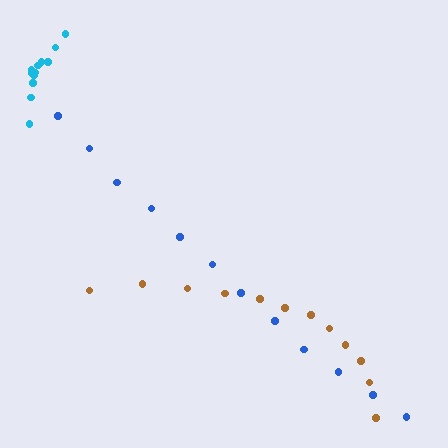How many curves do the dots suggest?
There are 3 distinct paths.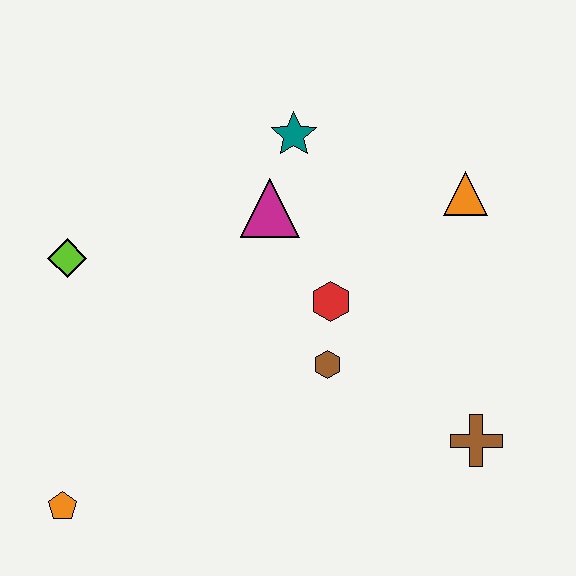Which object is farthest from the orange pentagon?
The orange triangle is farthest from the orange pentagon.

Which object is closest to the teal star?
The magenta triangle is closest to the teal star.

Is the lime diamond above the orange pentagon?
Yes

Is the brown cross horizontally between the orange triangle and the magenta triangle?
No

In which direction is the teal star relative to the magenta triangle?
The teal star is above the magenta triangle.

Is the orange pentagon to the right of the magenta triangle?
No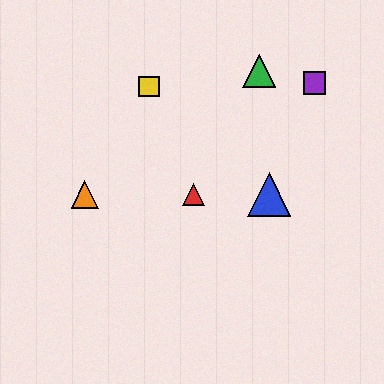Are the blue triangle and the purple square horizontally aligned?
No, the blue triangle is at y≈194 and the purple square is at y≈83.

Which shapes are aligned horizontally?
The red triangle, the blue triangle, the orange triangle are aligned horizontally.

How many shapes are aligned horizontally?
3 shapes (the red triangle, the blue triangle, the orange triangle) are aligned horizontally.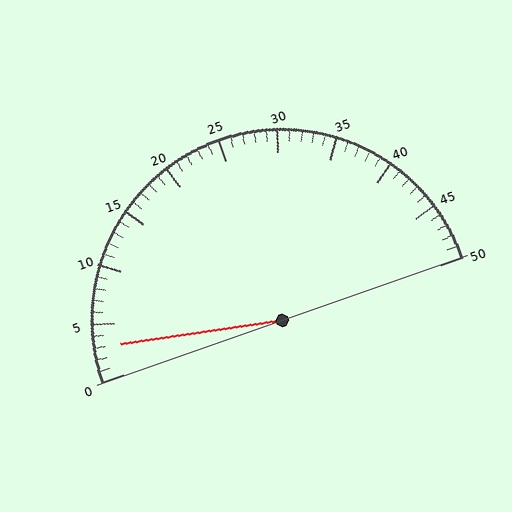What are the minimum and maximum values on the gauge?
The gauge ranges from 0 to 50.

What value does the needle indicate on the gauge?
The needle indicates approximately 3.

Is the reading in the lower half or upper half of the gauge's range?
The reading is in the lower half of the range (0 to 50).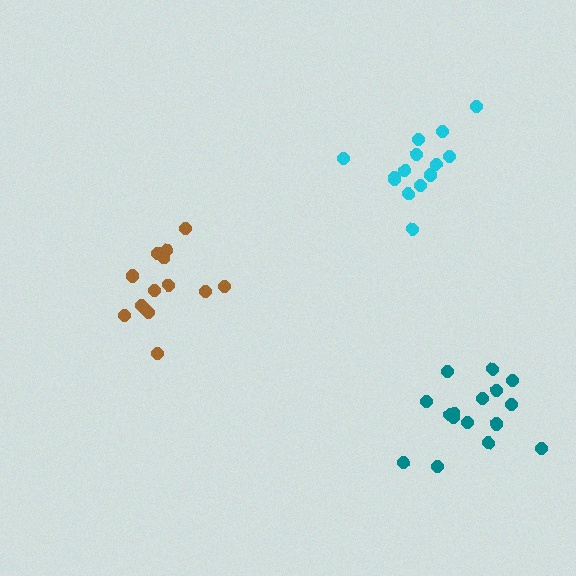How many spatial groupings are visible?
There are 3 spatial groupings.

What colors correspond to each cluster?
The clusters are colored: teal, brown, cyan.